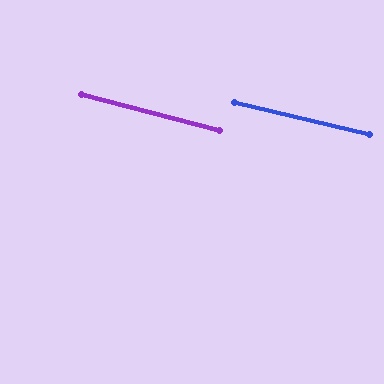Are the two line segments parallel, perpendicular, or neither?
Parallel — their directions differ by only 1.4°.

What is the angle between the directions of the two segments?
Approximately 1 degree.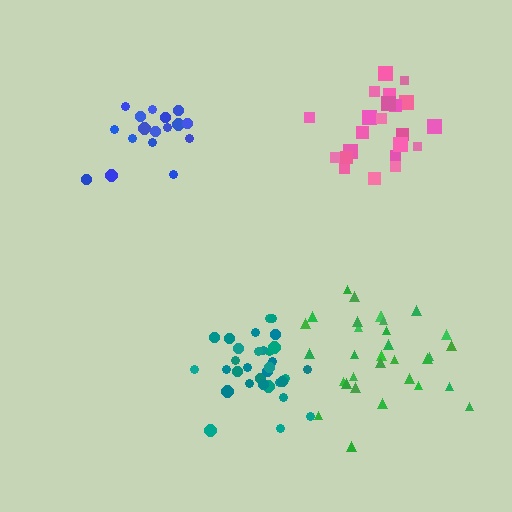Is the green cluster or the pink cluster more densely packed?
Green.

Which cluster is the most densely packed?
Teal.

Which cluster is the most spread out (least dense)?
Pink.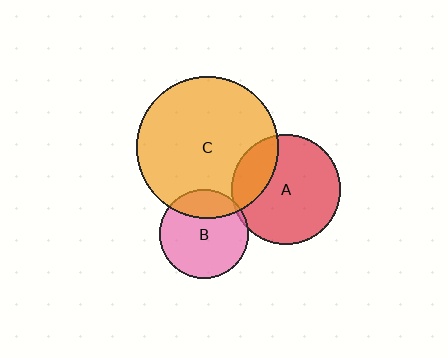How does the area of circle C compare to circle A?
Approximately 1.7 times.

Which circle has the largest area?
Circle C (orange).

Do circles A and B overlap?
Yes.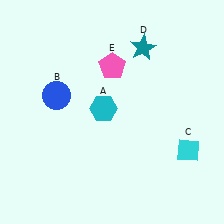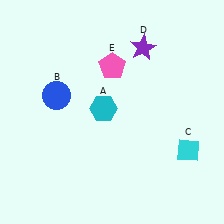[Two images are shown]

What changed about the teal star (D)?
In Image 1, D is teal. In Image 2, it changed to purple.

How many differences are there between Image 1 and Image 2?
There is 1 difference between the two images.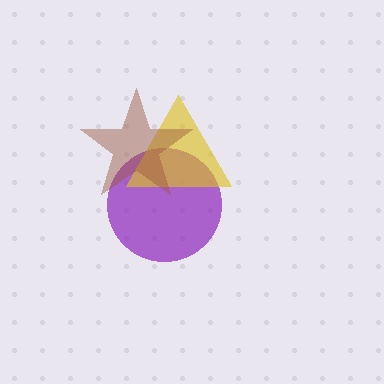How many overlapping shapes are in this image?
There are 3 overlapping shapes in the image.